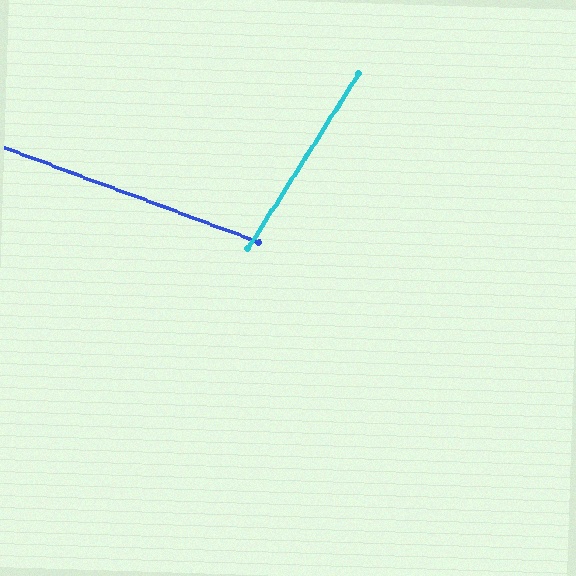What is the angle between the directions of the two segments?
Approximately 78 degrees.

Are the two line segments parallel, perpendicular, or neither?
Neither parallel nor perpendicular — they differ by about 78°.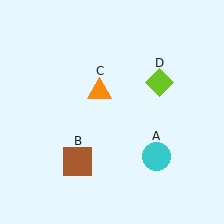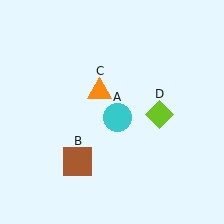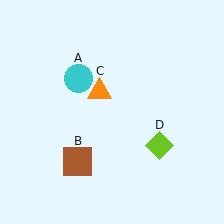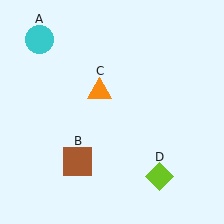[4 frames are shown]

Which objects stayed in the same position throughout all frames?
Brown square (object B) and orange triangle (object C) remained stationary.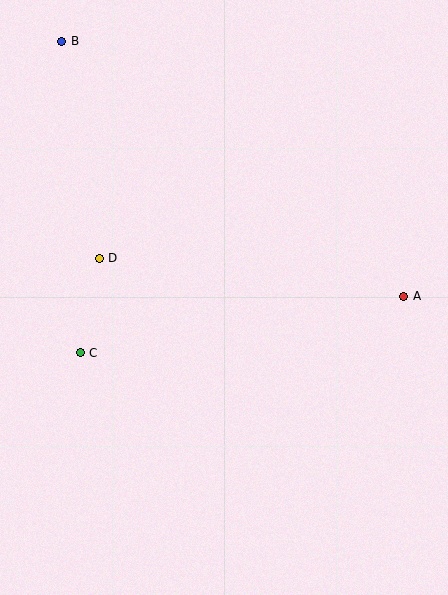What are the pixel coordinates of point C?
Point C is at (80, 353).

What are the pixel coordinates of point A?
Point A is at (404, 296).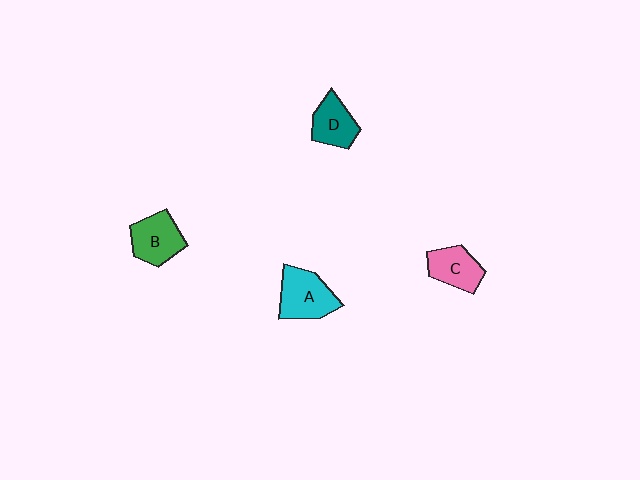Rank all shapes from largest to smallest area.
From largest to smallest: A (cyan), B (green), C (pink), D (teal).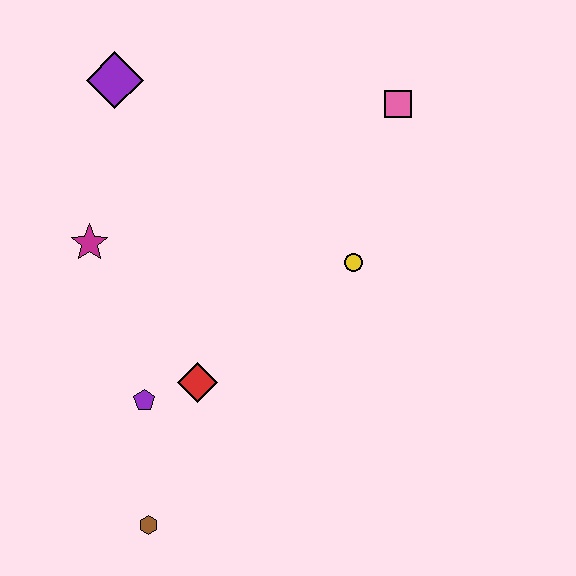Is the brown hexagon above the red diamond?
No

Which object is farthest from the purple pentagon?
The pink square is farthest from the purple pentagon.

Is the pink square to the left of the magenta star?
No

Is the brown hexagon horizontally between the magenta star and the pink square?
Yes